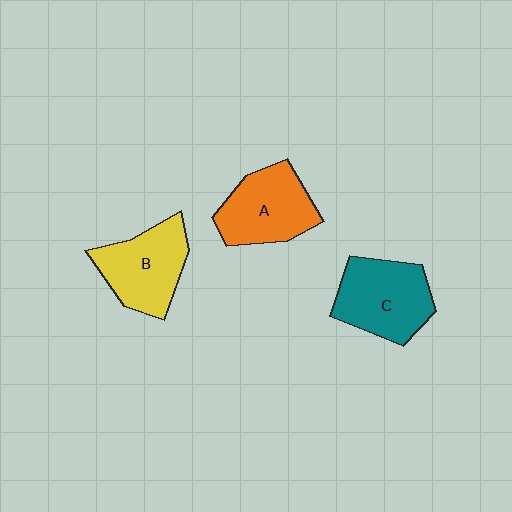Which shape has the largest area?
Shape C (teal).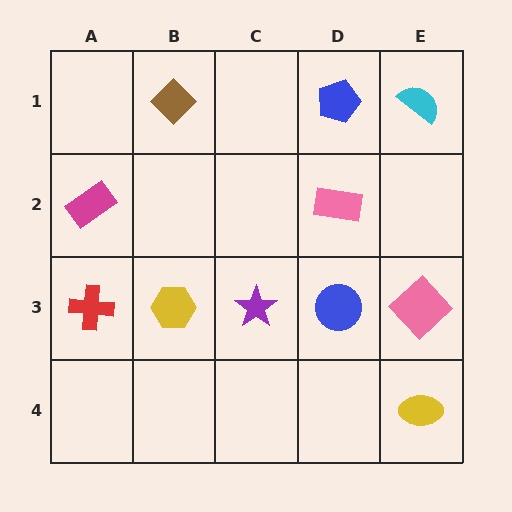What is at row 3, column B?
A yellow hexagon.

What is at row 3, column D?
A blue circle.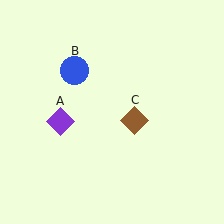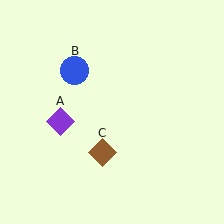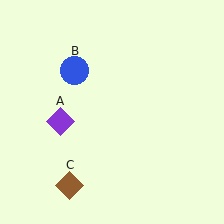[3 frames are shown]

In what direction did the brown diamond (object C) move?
The brown diamond (object C) moved down and to the left.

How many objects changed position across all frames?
1 object changed position: brown diamond (object C).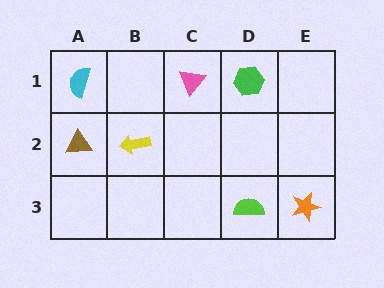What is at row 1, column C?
A pink triangle.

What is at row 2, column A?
A brown triangle.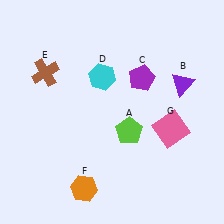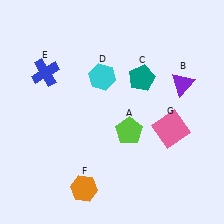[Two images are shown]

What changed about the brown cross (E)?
In Image 1, E is brown. In Image 2, it changed to blue.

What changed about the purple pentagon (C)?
In Image 1, C is purple. In Image 2, it changed to teal.